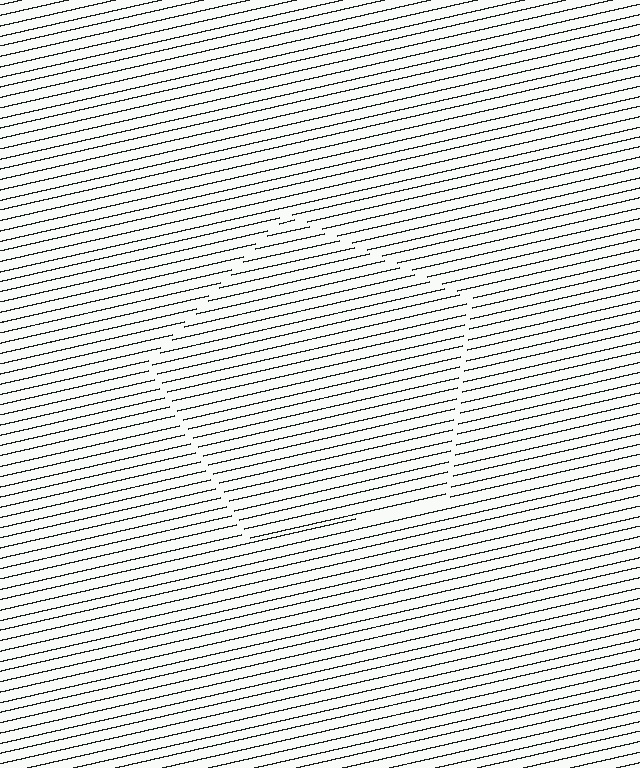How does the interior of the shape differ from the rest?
The interior of the shape contains the same grating, shifted by half a period — the contour is defined by the phase discontinuity where line-ends from the inner and outer gratings abut.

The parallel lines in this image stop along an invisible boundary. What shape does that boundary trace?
An illusory pentagon. The interior of the shape contains the same grating, shifted by half a period — the contour is defined by the phase discontinuity where line-ends from the inner and outer gratings abut.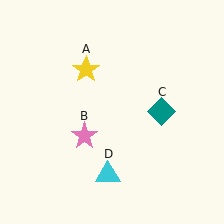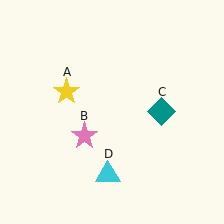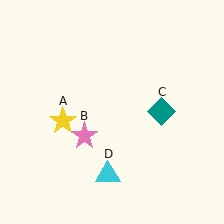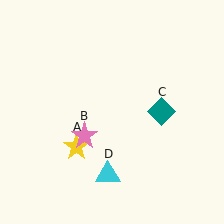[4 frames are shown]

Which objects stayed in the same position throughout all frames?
Pink star (object B) and teal diamond (object C) and cyan triangle (object D) remained stationary.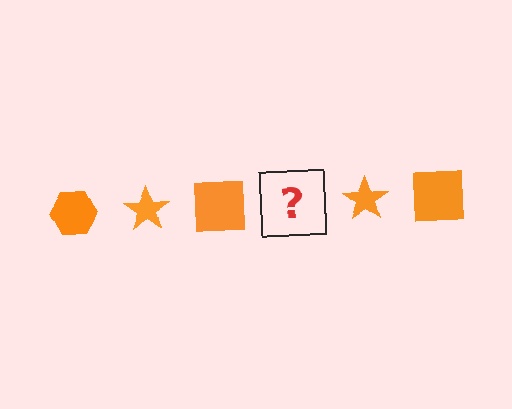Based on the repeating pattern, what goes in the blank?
The blank should be an orange hexagon.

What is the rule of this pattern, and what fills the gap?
The rule is that the pattern cycles through hexagon, star, square shapes in orange. The gap should be filled with an orange hexagon.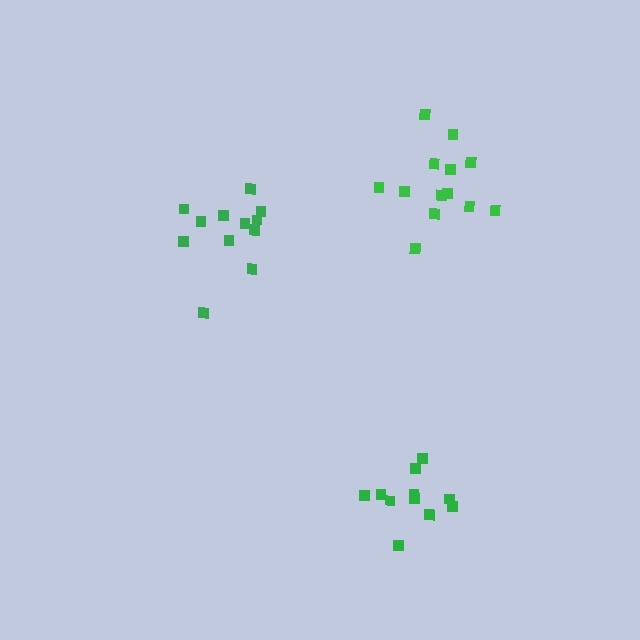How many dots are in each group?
Group 1: 12 dots, Group 2: 11 dots, Group 3: 13 dots (36 total).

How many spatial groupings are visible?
There are 3 spatial groupings.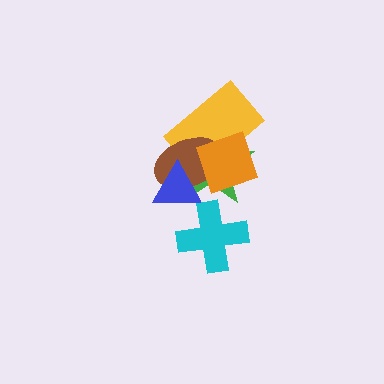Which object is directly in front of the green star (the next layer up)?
The yellow rectangle is directly in front of the green star.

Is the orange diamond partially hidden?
No, no other shape covers it.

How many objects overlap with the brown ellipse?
4 objects overlap with the brown ellipse.